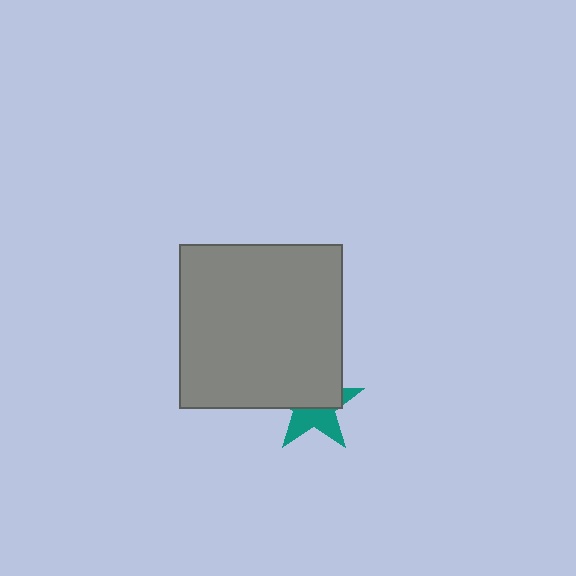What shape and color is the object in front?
The object in front is a gray square.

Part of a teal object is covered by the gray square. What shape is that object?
It is a star.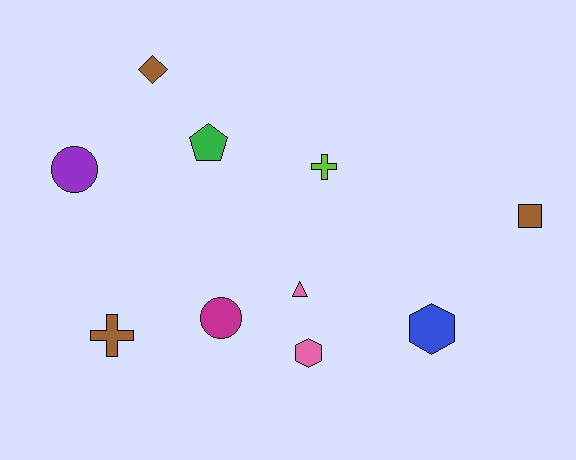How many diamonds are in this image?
There is 1 diamond.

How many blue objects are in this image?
There is 1 blue object.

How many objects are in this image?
There are 10 objects.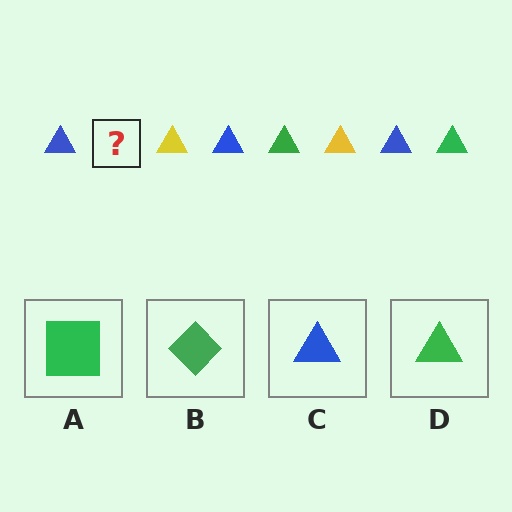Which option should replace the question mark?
Option D.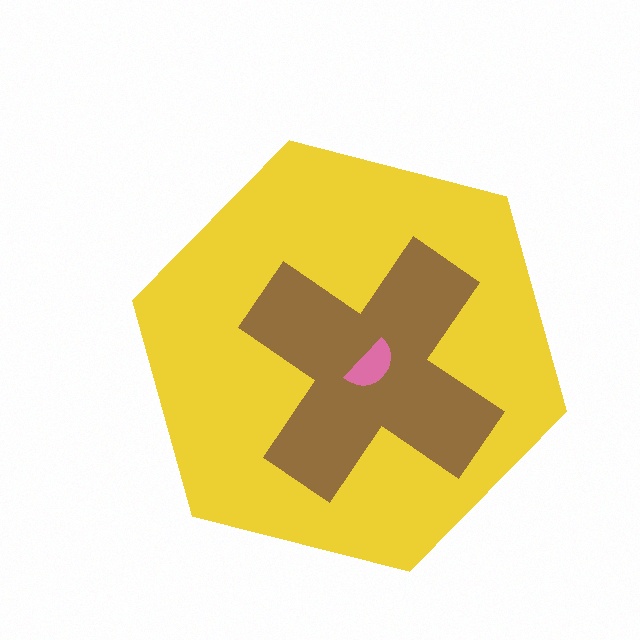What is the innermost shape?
The pink semicircle.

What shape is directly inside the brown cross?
The pink semicircle.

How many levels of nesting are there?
3.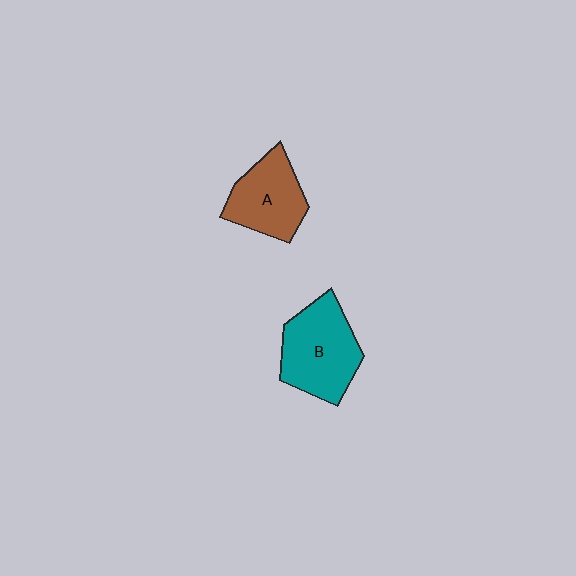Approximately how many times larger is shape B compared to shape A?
Approximately 1.3 times.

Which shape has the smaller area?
Shape A (brown).